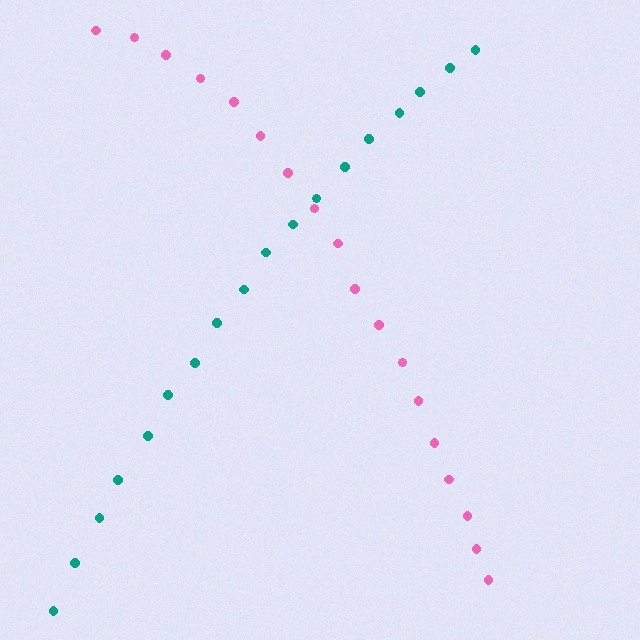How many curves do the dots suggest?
There are 2 distinct paths.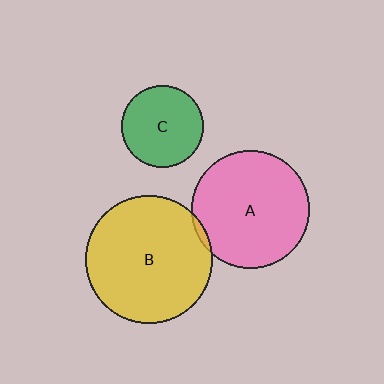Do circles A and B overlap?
Yes.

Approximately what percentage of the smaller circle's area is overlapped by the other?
Approximately 5%.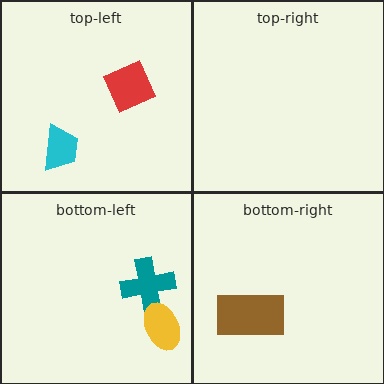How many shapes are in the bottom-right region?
1.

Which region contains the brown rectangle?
The bottom-right region.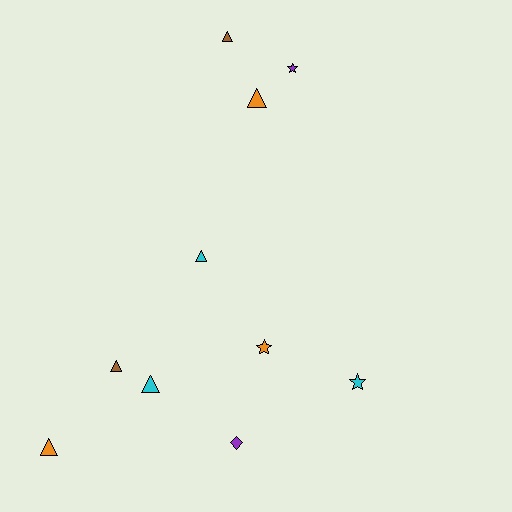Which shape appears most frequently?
Triangle, with 6 objects.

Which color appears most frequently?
Orange, with 3 objects.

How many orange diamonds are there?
There are no orange diamonds.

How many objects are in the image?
There are 10 objects.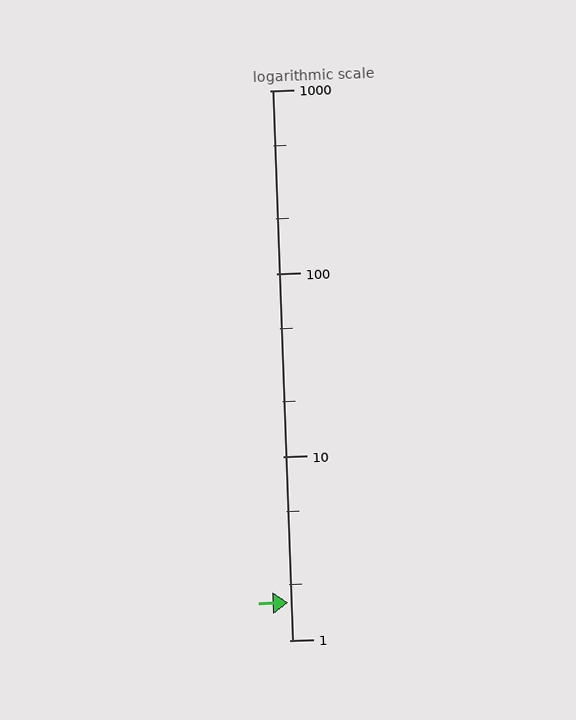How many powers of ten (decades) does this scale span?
The scale spans 3 decades, from 1 to 1000.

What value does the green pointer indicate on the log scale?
The pointer indicates approximately 1.6.